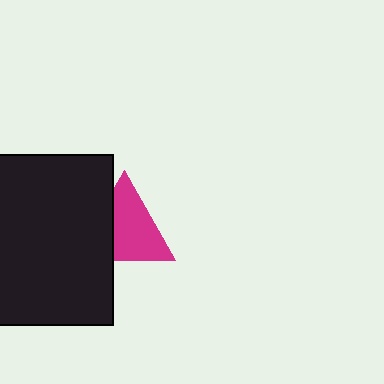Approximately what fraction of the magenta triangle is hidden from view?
Roughly 32% of the magenta triangle is hidden behind the black rectangle.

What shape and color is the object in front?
The object in front is a black rectangle.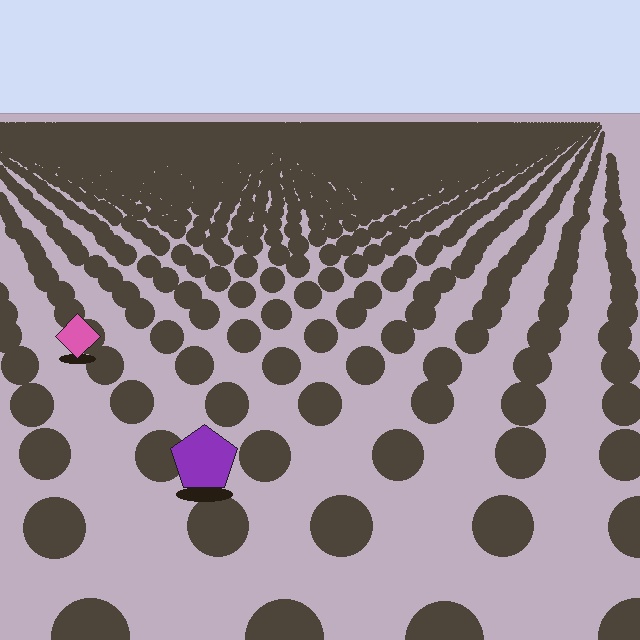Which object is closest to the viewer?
The purple pentagon is closest. The texture marks near it are larger and more spread out.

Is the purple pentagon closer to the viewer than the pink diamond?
Yes. The purple pentagon is closer — you can tell from the texture gradient: the ground texture is coarser near it.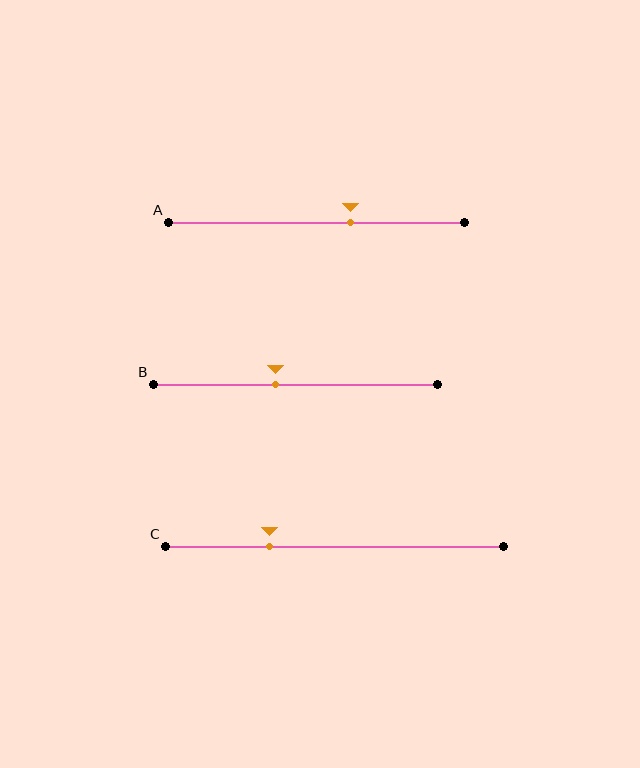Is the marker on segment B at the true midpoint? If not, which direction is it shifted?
No, the marker on segment B is shifted to the left by about 7% of the segment length.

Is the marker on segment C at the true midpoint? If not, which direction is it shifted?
No, the marker on segment C is shifted to the left by about 19% of the segment length.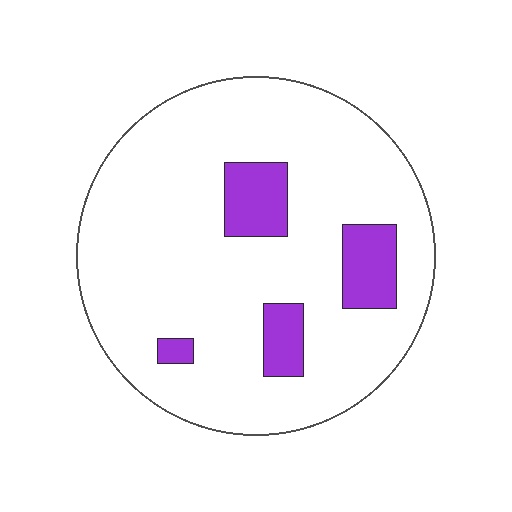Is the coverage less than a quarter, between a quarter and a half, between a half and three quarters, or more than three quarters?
Less than a quarter.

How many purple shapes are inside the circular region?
4.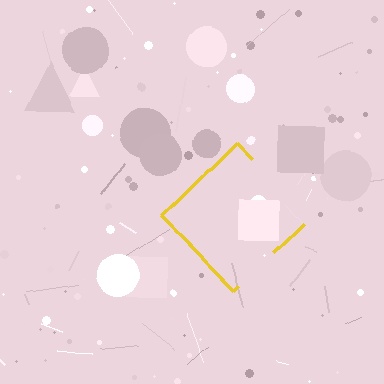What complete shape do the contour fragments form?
The contour fragments form a diamond.